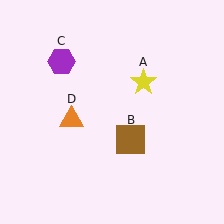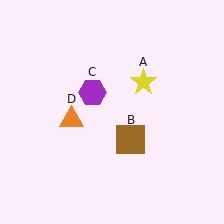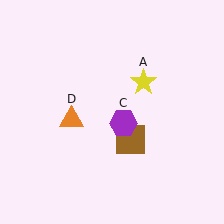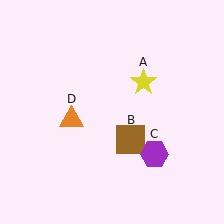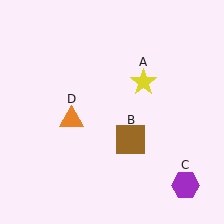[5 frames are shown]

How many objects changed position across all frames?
1 object changed position: purple hexagon (object C).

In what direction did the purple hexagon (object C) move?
The purple hexagon (object C) moved down and to the right.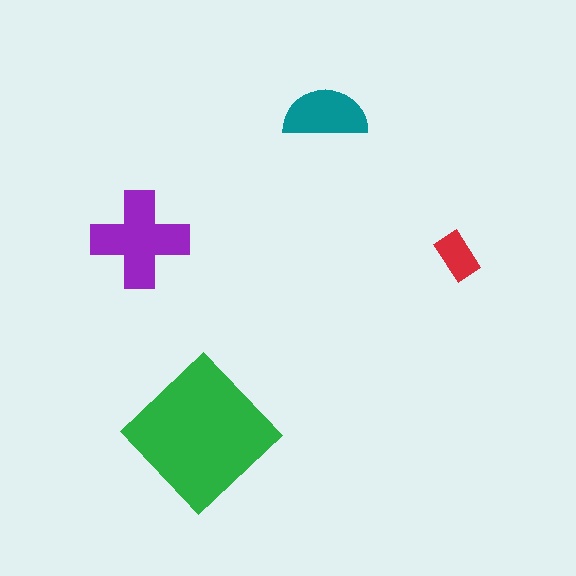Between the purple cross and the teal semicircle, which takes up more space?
The purple cross.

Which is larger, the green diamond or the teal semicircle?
The green diamond.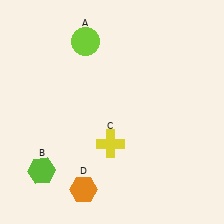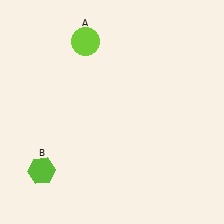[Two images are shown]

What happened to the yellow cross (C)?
The yellow cross (C) was removed in Image 2. It was in the bottom-left area of Image 1.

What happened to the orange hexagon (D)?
The orange hexagon (D) was removed in Image 2. It was in the bottom-left area of Image 1.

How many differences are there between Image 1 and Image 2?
There are 2 differences between the two images.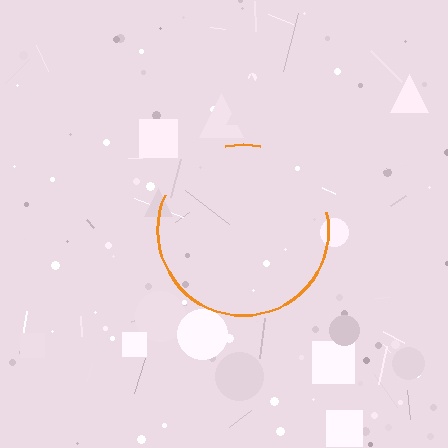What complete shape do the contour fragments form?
The contour fragments form a circle.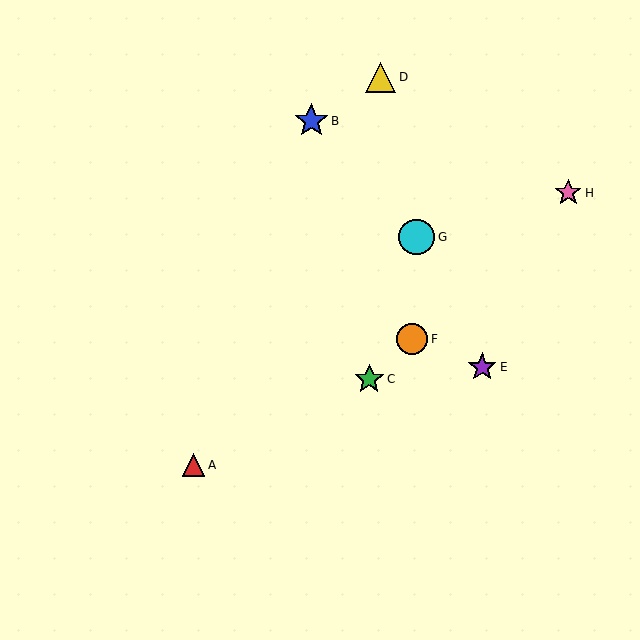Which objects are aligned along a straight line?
Objects C, F, H are aligned along a straight line.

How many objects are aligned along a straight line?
3 objects (C, F, H) are aligned along a straight line.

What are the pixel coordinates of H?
Object H is at (568, 193).